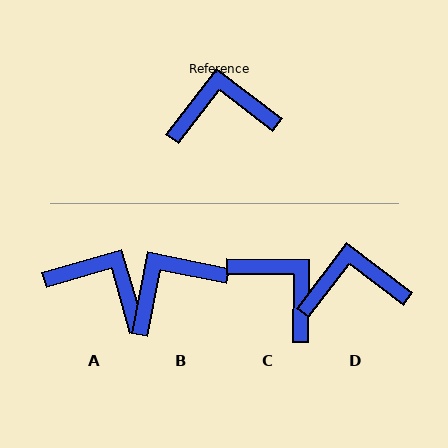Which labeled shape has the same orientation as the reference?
D.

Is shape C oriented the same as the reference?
No, it is off by about 53 degrees.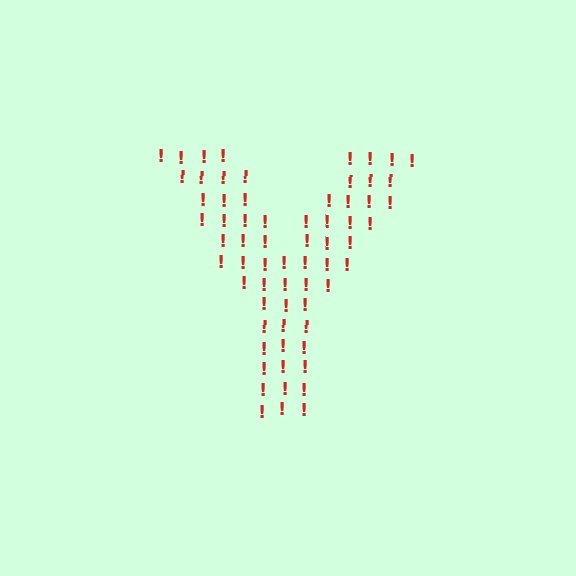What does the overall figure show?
The overall figure shows the letter Y.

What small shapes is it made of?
It is made of small exclamation marks.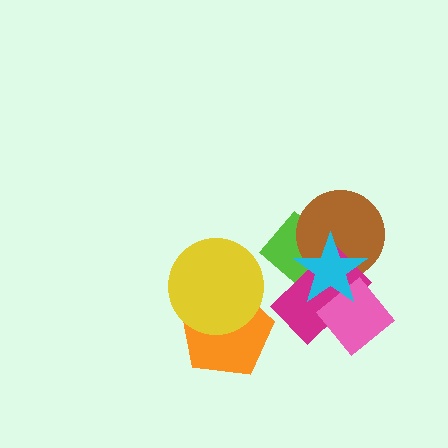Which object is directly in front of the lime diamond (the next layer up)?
The brown circle is directly in front of the lime diamond.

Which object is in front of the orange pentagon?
The yellow circle is in front of the orange pentagon.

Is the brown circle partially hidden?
Yes, it is partially covered by another shape.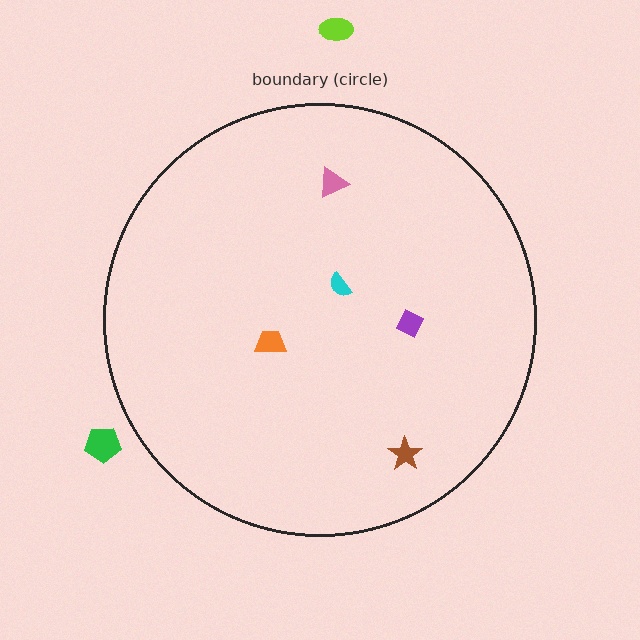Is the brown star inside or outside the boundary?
Inside.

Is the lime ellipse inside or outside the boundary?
Outside.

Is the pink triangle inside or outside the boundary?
Inside.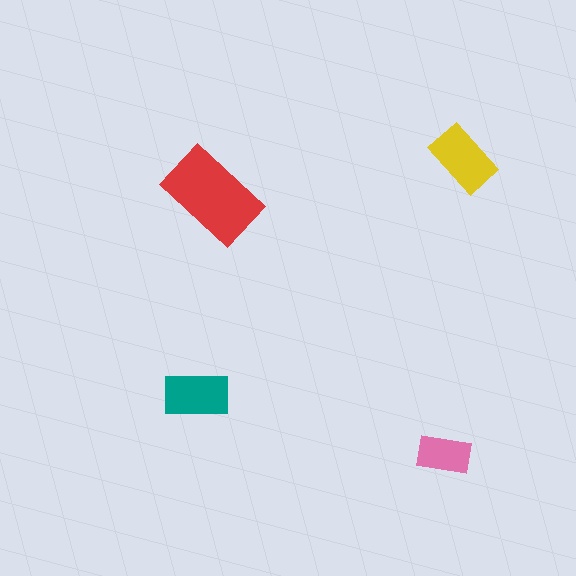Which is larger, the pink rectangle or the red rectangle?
The red one.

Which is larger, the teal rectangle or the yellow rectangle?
The yellow one.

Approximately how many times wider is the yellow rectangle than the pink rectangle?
About 1.5 times wider.